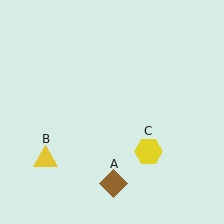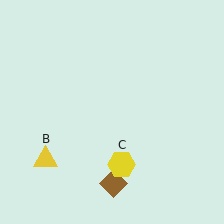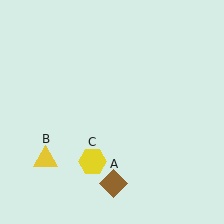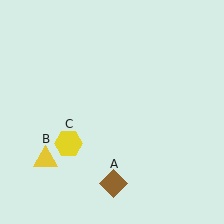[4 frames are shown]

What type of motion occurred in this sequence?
The yellow hexagon (object C) rotated clockwise around the center of the scene.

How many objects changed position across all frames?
1 object changed position: yellow hexagon (object C).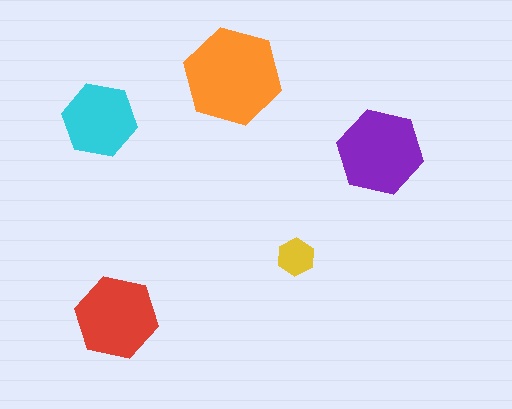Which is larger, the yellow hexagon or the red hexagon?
The red one.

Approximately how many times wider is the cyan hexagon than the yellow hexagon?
About 2 times wider.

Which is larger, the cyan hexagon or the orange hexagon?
The orange one.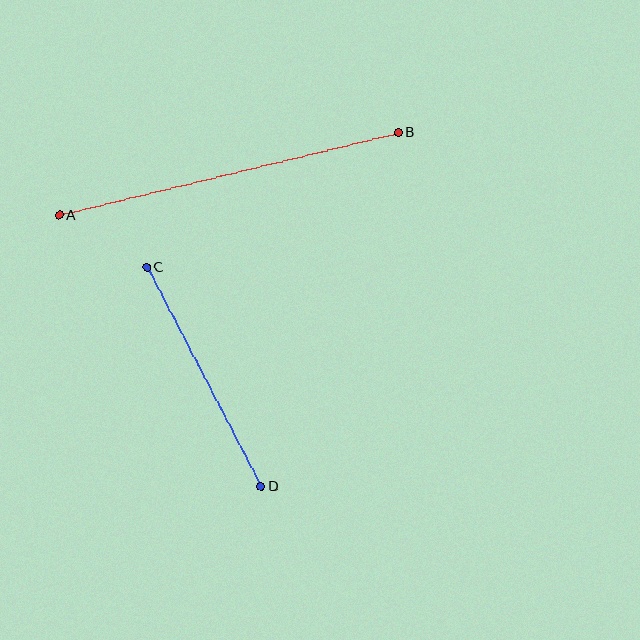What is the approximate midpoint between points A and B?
The midpoint is at approximately (229, 174) pixels.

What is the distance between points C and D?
The distance is approximately 247 pixels.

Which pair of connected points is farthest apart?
Points A and B are farthest apart.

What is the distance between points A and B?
The distance is approximately 349 pixels.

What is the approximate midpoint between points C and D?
The midpoint is at approximately (204, 377) pixels.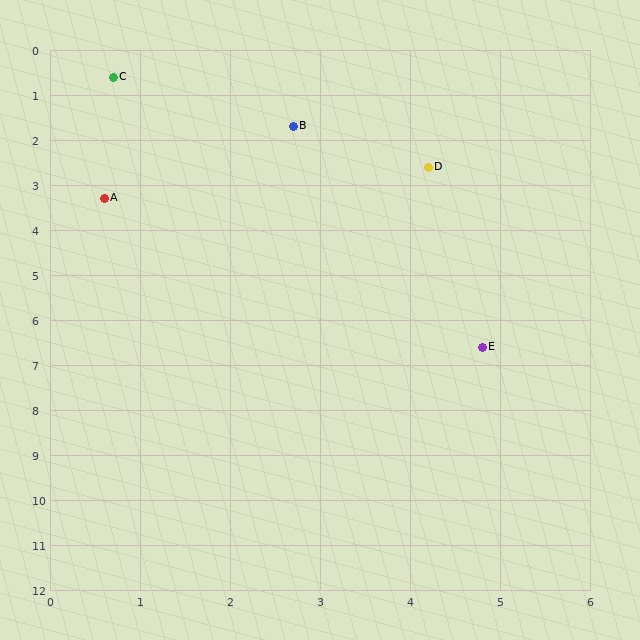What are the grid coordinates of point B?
Point B is at approximately (2.7, 1.7).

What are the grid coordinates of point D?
Point D is at approximately (4.2, 2.6).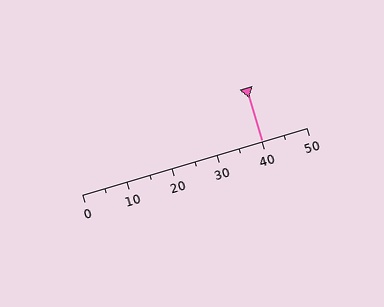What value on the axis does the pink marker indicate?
The marker indicates approximately 40.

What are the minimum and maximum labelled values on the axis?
The axis runs from 0 to 50.